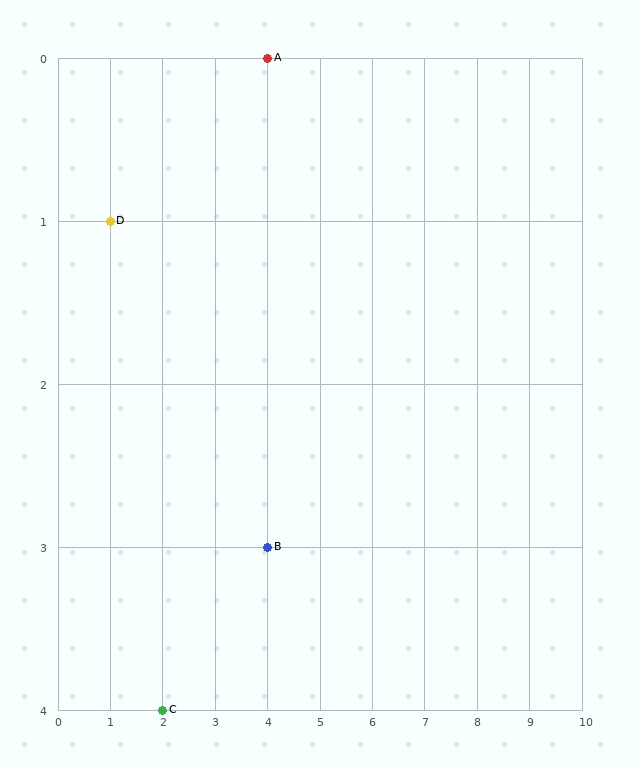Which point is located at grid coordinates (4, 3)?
Point B is at (4, 3).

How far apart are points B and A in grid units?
Points B and A are 3 rows apart.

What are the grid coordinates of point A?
Point A is at grid coordinates (4, 0).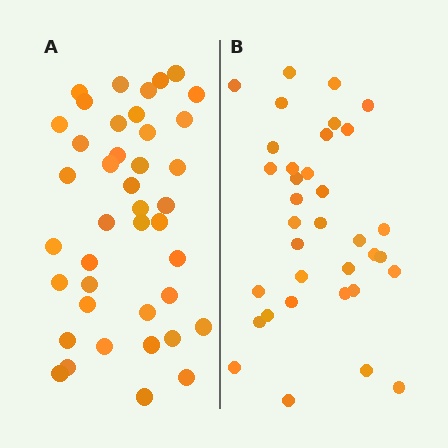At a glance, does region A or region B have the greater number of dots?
Region A (the left region) has more dots.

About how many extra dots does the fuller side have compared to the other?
Region A has about 6 more dots than region B.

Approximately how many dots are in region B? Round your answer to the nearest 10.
About 40 dots. (The exact count is 35, which rounds to 40.)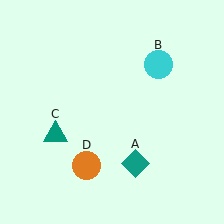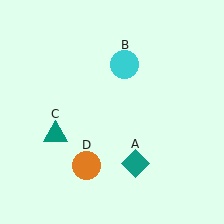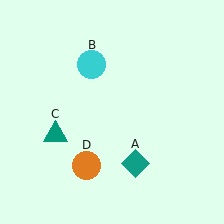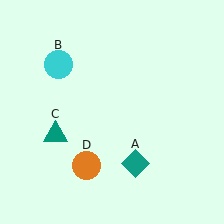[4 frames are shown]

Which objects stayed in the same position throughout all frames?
Teal diamond (object A) and teal triangle (object C) and orange circle (object D) remained stationary.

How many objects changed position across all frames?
1 object changed position: cyan circle (object B).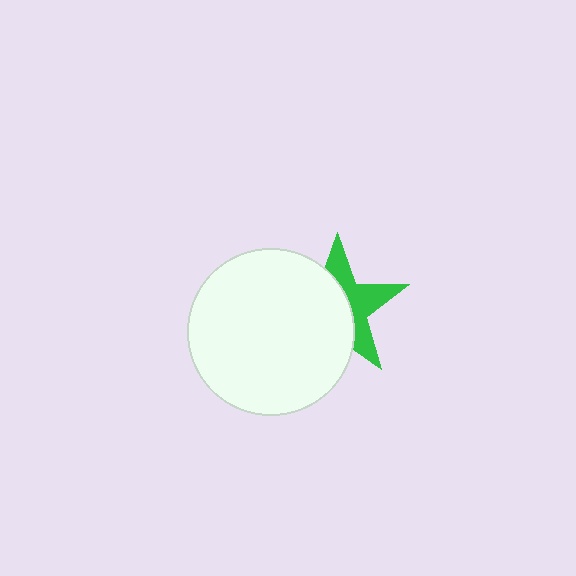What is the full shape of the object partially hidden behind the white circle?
The partially hidden object is a green star.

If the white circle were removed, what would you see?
You would see the complete green star.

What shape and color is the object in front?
The object in front is a white circle.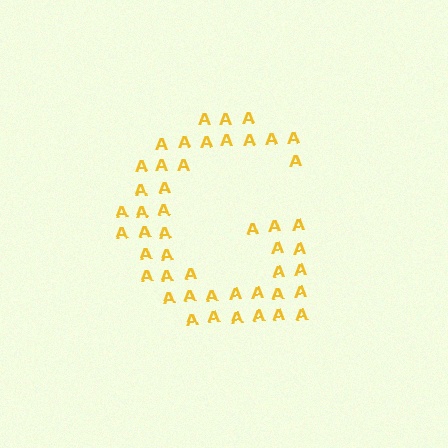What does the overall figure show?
The overall figure shows the letter G.